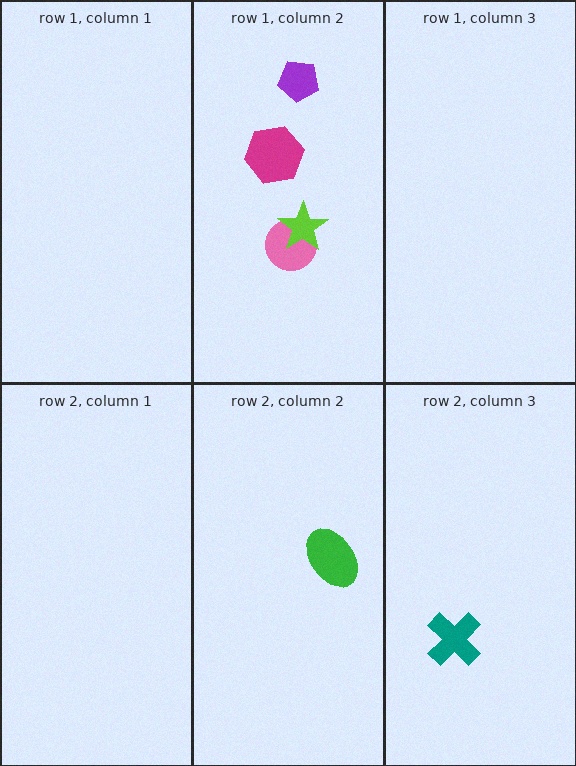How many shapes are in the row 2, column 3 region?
1.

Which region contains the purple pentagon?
The row 1, column 2 region.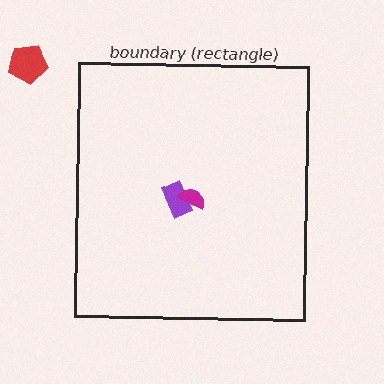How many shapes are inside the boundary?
2 inside, 1 outside.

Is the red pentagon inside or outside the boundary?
Outside.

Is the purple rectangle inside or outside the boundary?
Inside.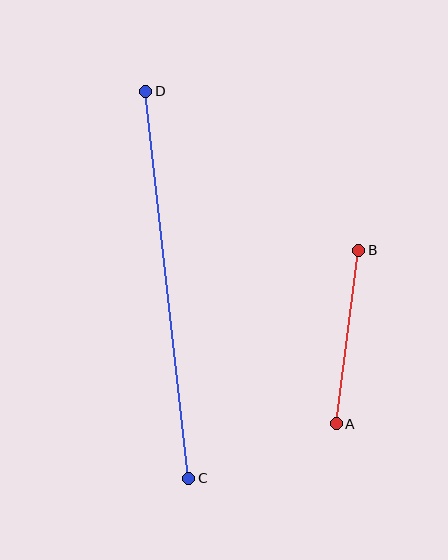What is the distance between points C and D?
The distance is approximately 389 pixels.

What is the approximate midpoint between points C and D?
The midpoint is at approximately (167, 285) pixels.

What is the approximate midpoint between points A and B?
The midpoint is at approximately (348, 337) pixels.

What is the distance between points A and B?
The distance is approximately 175 pixels.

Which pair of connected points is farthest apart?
Points C and D are farthest apart.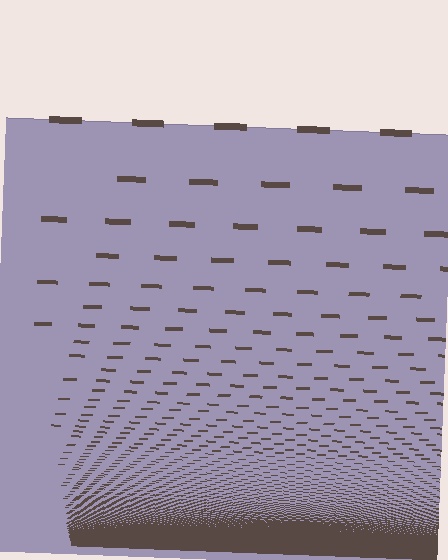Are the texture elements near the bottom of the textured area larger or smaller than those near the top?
Smaller. The gradient is inverted — elements near the bottom are smaller and denser.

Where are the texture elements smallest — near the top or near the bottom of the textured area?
Near the bottom.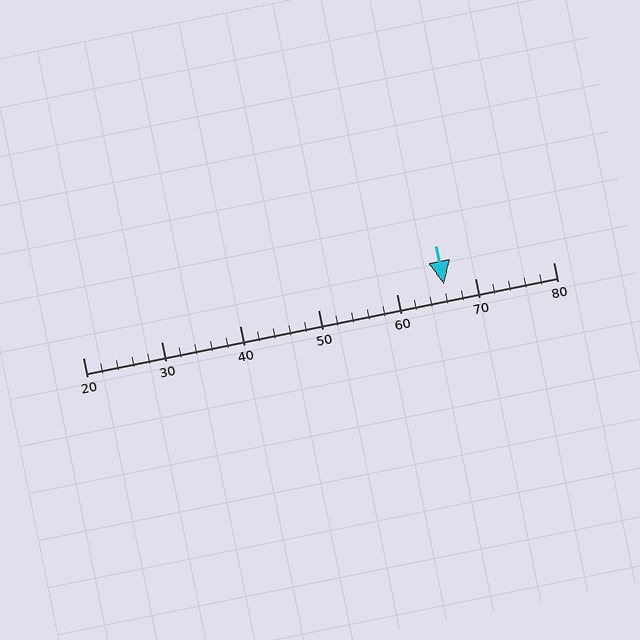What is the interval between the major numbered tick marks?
The major tick marks are spaced 10 units apart.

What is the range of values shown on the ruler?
The ruler shows values from 20 to 80.